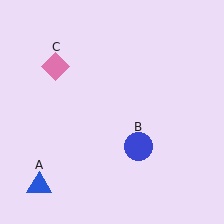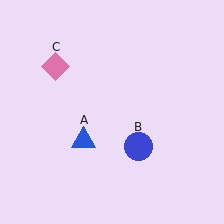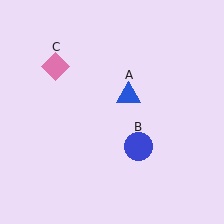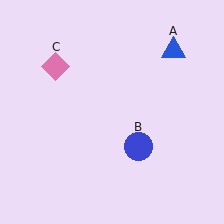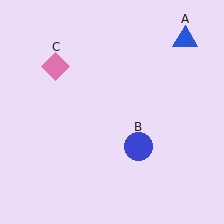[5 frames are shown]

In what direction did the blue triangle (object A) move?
The blue triangle (object A) moved up and to the right.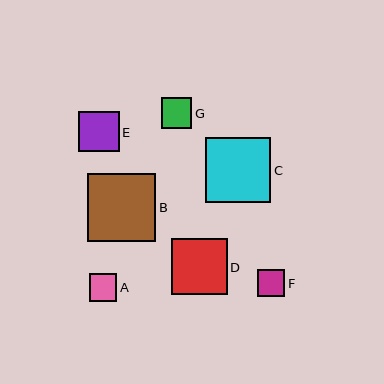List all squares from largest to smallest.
From largest to smallest: B, C, D, E, G, A, F.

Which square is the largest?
Square B is the largest with a size of approximately 68 pixels.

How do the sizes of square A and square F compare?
Square A and square F are approximately the same size.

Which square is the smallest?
Square F is the smallest with a size of approximately 27 pixels.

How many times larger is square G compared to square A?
Square G is approximately 1.1 times the size of square A.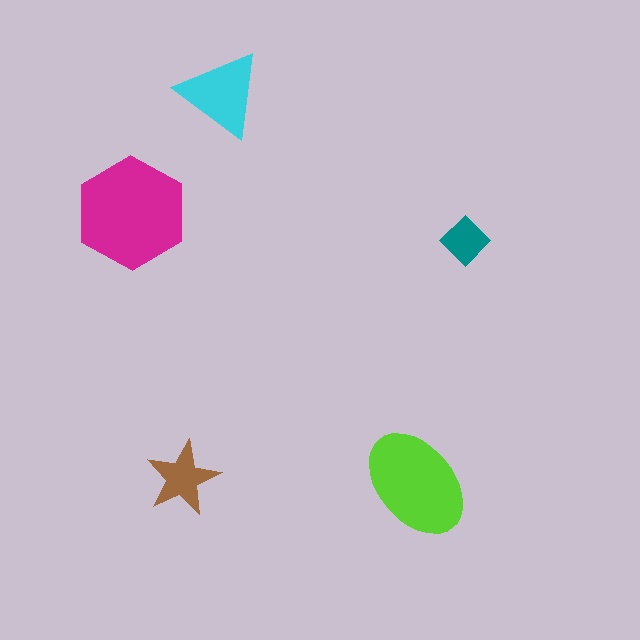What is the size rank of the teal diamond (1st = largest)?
5th.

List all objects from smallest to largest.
The teal diamond, the brown star, the cyan triangle, the lime ellipse, the magenta hexagon.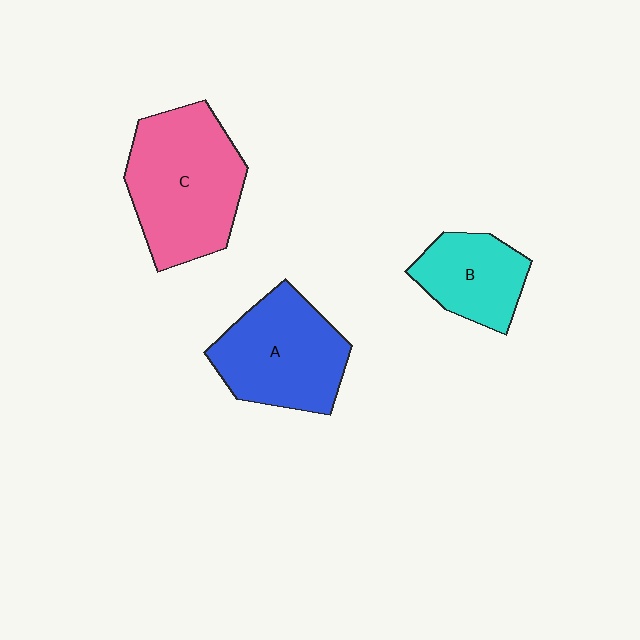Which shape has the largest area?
Shape C (pink).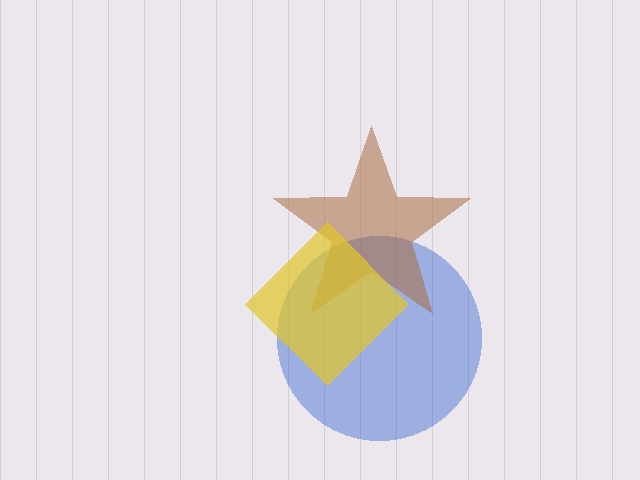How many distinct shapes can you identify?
There are 3 distinct shapes: a blue circle, a brown star, a yellow diamond.